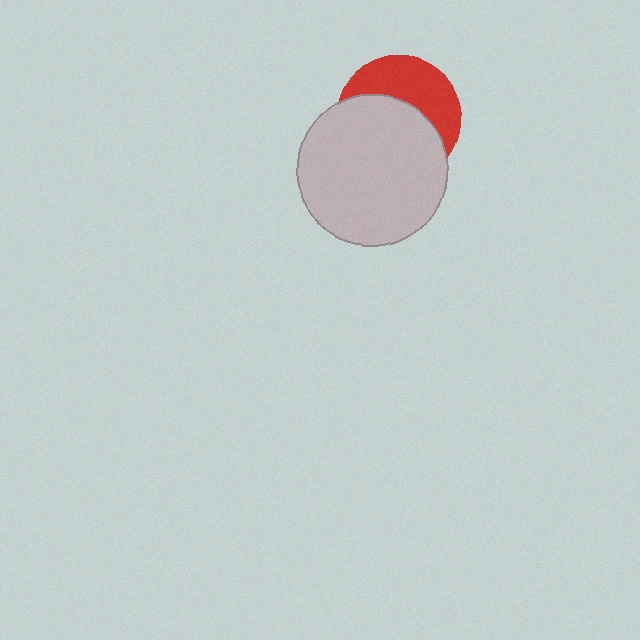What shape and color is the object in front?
The object in front is a light gray circle.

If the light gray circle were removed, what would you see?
You would see the complete red circle.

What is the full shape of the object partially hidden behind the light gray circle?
The partially hidden object is a red circle.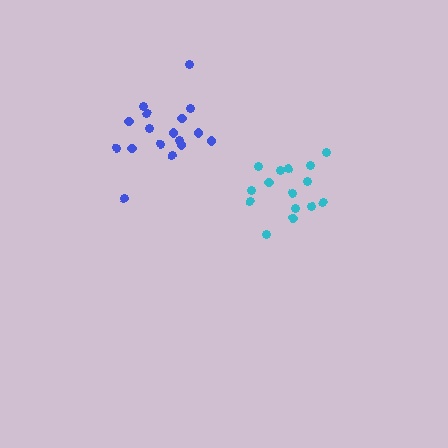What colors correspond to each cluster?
The clusters are colored: cyan, blue.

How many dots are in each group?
Group 1: 15 dots, Group 2: 17 dots (32 total).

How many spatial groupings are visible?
There are 2 spatial groupings.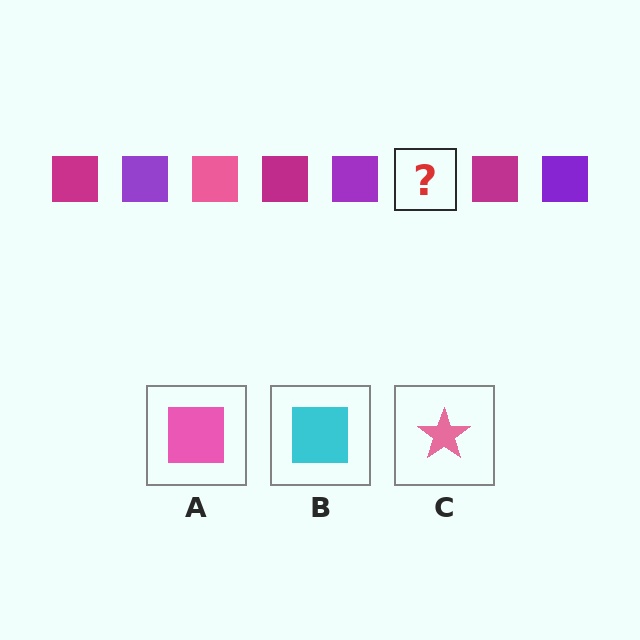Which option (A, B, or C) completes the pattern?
A.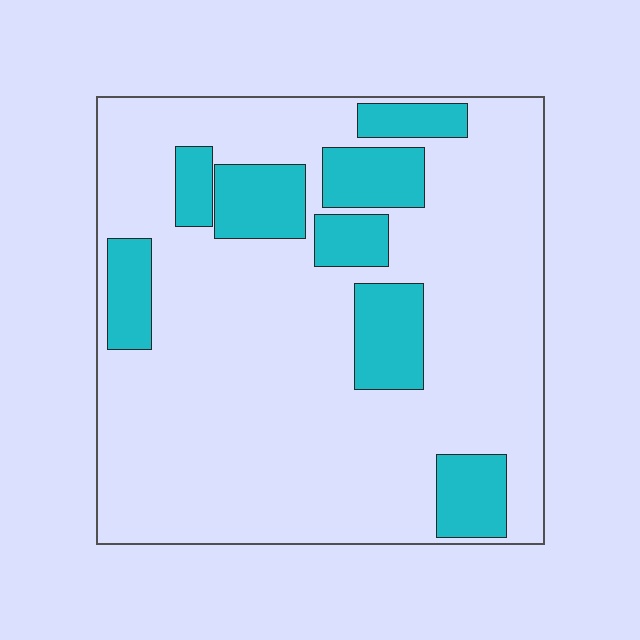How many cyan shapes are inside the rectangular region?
8.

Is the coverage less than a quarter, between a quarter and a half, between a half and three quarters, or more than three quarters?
Less than a quarter.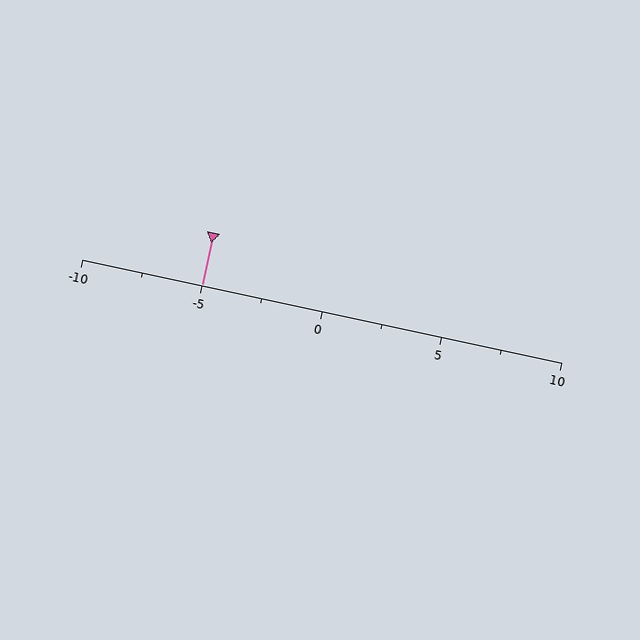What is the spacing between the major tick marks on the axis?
The major ticks are spaced 5 apart.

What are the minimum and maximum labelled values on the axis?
The axis runs from -10 to 10.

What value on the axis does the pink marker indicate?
The marker indicates approximately -5.